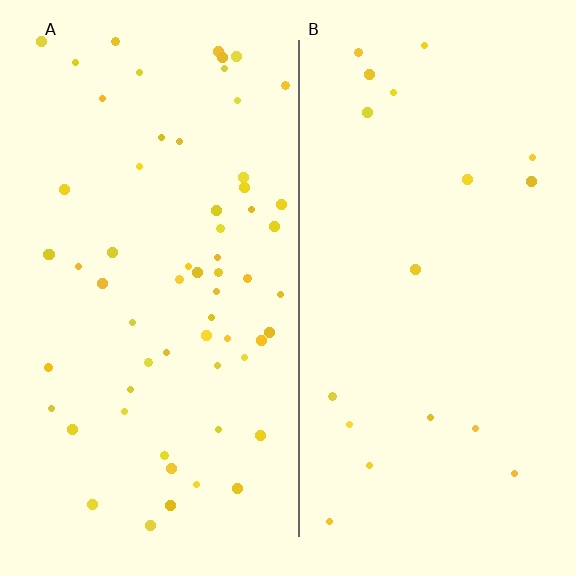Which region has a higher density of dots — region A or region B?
A (the left).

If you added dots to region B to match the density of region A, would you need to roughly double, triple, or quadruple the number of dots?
Approximately triple.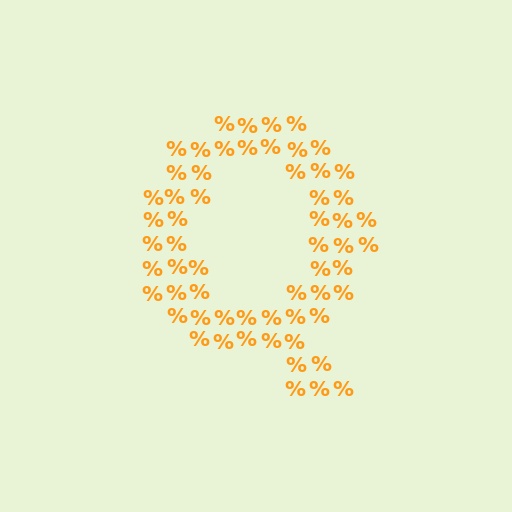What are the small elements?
The small elements are percent signs.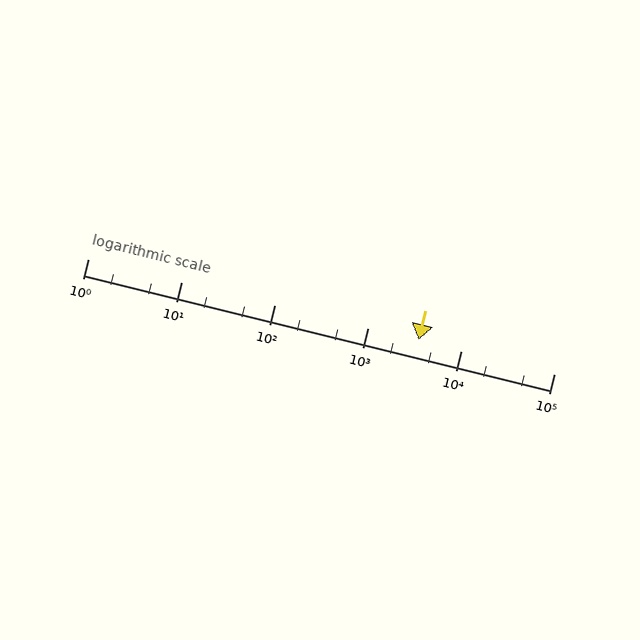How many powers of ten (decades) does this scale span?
The scale spans 5 decades, from 1 to 100000.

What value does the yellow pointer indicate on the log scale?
The pointer indicates approximately 3500.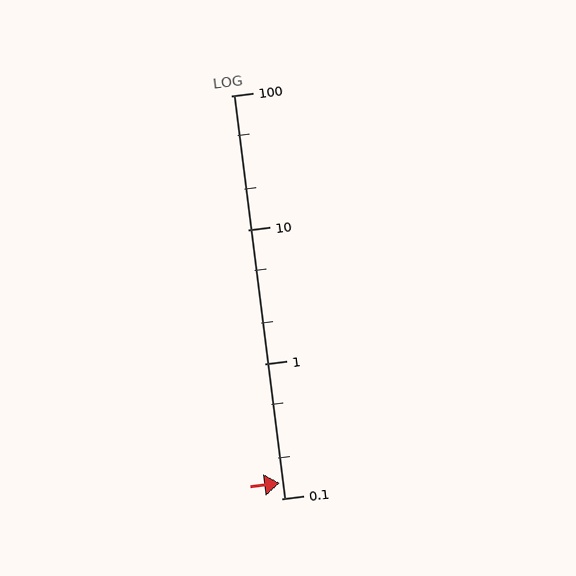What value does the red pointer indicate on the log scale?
The pointer indicates approximately 0.13.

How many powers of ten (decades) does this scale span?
The scale spans 3 decades, from 0.1 to 100.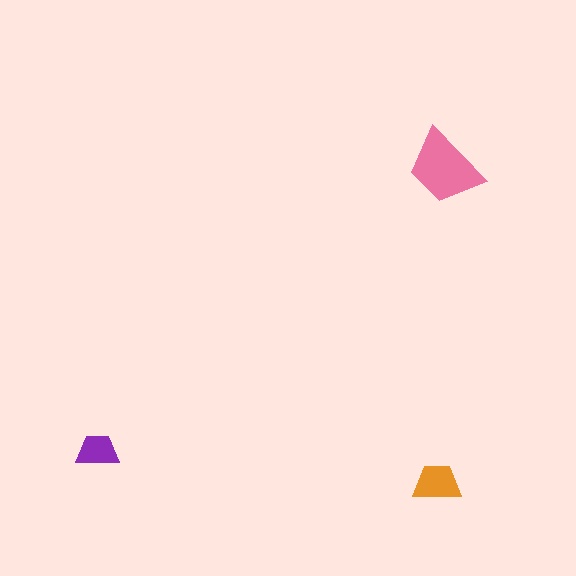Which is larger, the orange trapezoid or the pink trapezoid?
The pink one.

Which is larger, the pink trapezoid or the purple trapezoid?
The pink one.